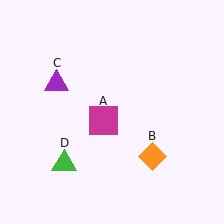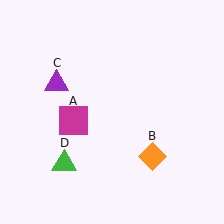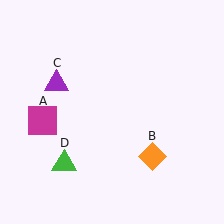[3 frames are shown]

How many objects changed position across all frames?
1 object changed position: magenta square (object A).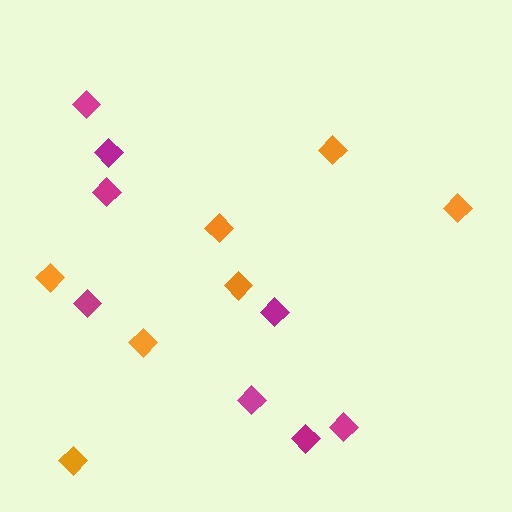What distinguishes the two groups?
There are 2 groups: one group of orange diamonds (7) and one group of magenta diamonds (8).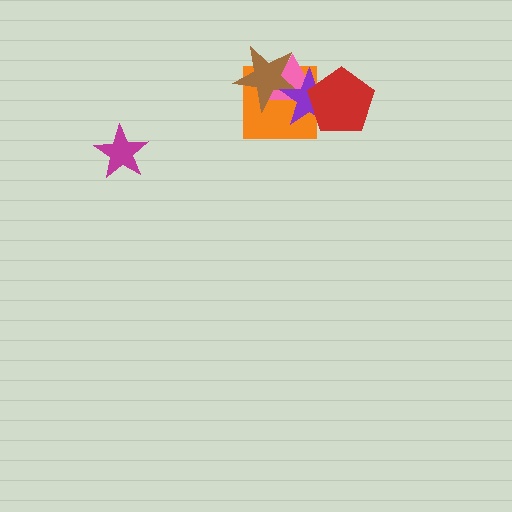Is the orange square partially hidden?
Yes, it is partially covered by another shape.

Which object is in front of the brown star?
The purple star is in front of the brown star.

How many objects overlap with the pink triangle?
4 objects overlap with the pink triangle.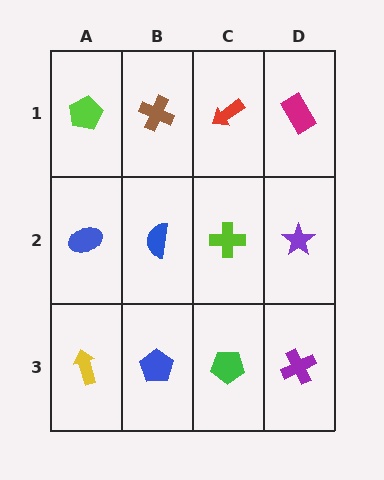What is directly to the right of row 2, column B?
A lime cross.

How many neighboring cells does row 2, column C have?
4.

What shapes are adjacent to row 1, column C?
A lime cross (row 2, column C), a brown cross (row 1, column B), a magenta rectangle (row 1, column D).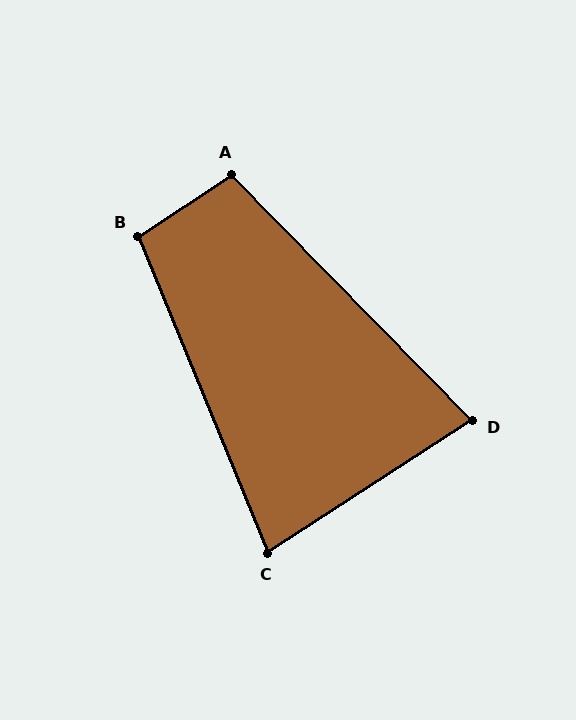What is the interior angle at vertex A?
Approximately 100 degrees (obtuse).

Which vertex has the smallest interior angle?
D, at approximately 79 degrees.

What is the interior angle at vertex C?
Approximately 80 degrees (acute).